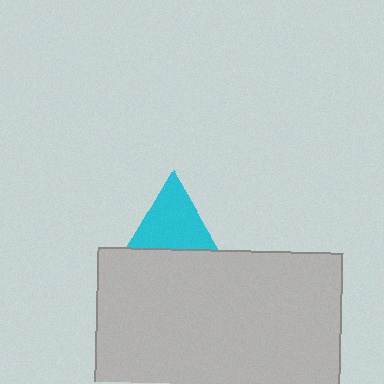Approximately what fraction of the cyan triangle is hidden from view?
Roughly 51% of the cyan triangle is hidden behind the light gray rectangle.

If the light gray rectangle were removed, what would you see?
You would see the complete cyan triangle.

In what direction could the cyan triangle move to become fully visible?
The cyan triangle could move up. That would shift it out from behind the light gray rectangle entirely.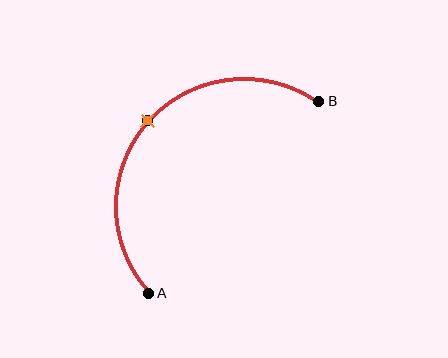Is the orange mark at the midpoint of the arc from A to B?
Yes. The orange mark lies on the arc at equal arc-length from both A and B — it is the arc midpoint.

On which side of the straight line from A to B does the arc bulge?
The arc bulges above and to the left of the straight line connecting A and B.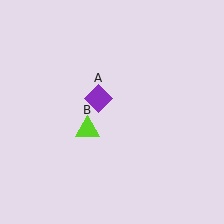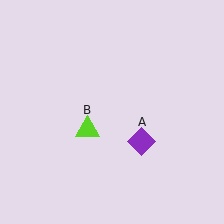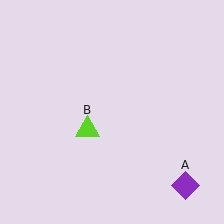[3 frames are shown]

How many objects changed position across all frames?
1 object changed position: purple diamond (object A).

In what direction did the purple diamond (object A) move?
The purple diamond (object A) moved down and to the right.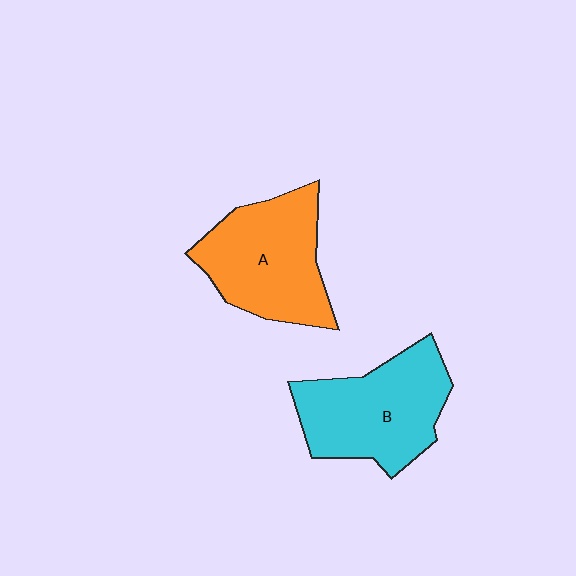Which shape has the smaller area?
Shape A (orange).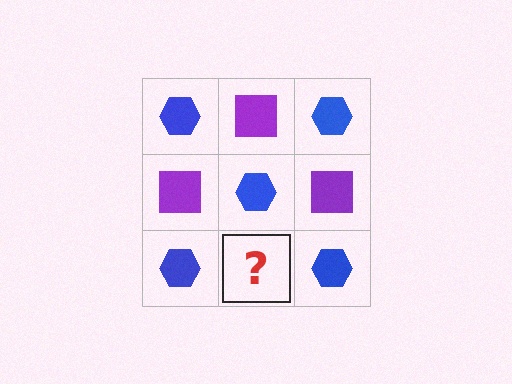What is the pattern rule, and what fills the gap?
The rule is that it alternates blue hexagon and purple square in a checkerboard pattern. The gap should be filled with a purple square.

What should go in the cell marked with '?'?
The missing cell should contain a purple square.